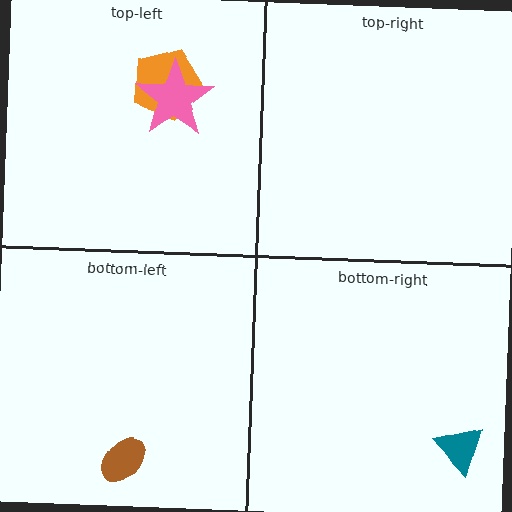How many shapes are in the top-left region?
2.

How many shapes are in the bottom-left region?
1.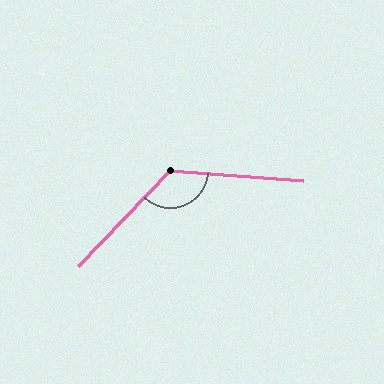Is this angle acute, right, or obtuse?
It is obtuse.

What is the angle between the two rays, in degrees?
Approximately 130 degrees.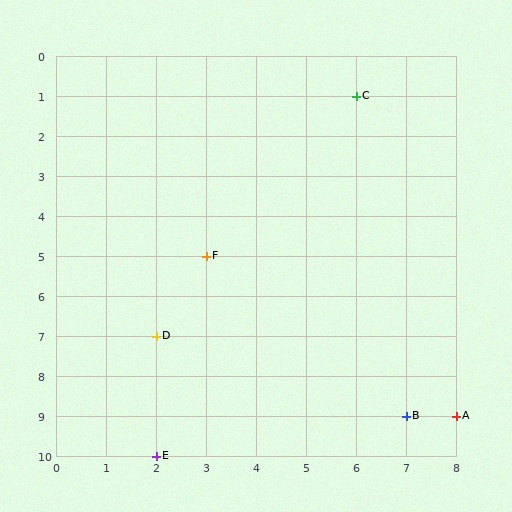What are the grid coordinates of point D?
Point D is at grid coordinates (2, 7).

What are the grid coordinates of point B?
Point B is at grid coordinates (7, 9).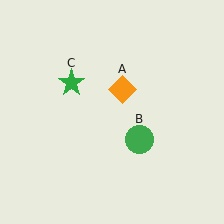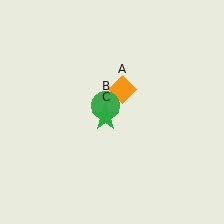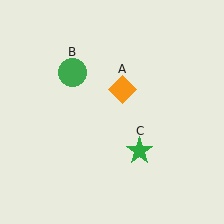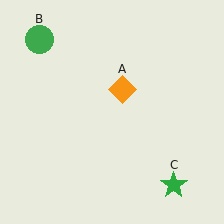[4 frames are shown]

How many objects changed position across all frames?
2 objects changed position: green circle (object B), green star (object C).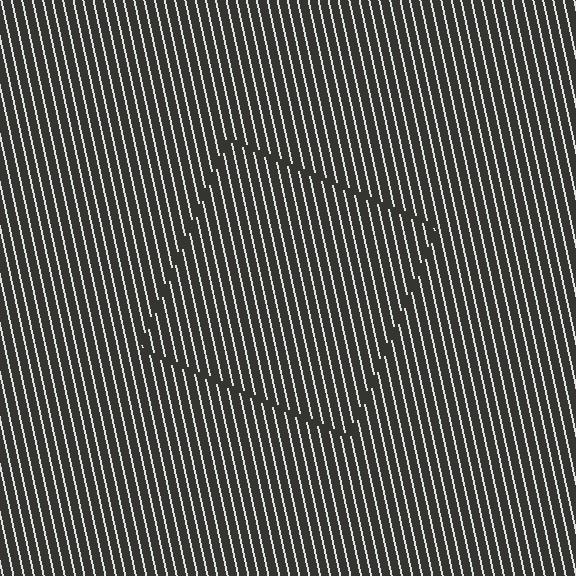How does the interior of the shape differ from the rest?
The interior of the shape contains the same grating, shifted by half a period — the contour is defined by the phase discontinuity where line-ends from the inner and outer gratings abut.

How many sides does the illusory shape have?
4 sides — the line-ends trace a square.